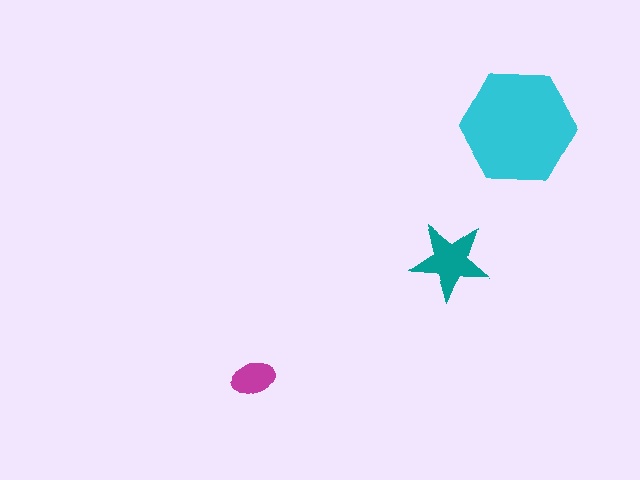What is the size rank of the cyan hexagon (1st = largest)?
1st.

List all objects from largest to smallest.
The cyan hexagon, the teal star, the magenta ellipse.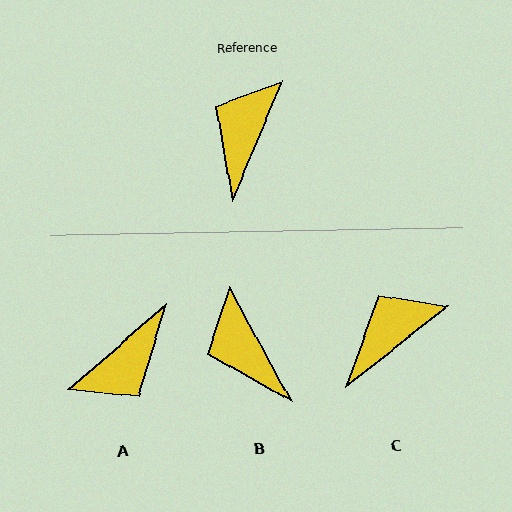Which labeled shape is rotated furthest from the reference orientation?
A, about 154 degrees away.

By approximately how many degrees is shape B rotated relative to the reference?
Approximately 52 degrees counter-clockwise.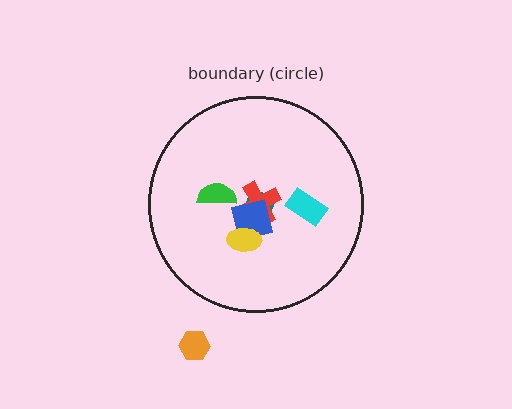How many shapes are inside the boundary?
6 inside, 1 outside.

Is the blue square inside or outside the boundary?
Inside.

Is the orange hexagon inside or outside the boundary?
Outside.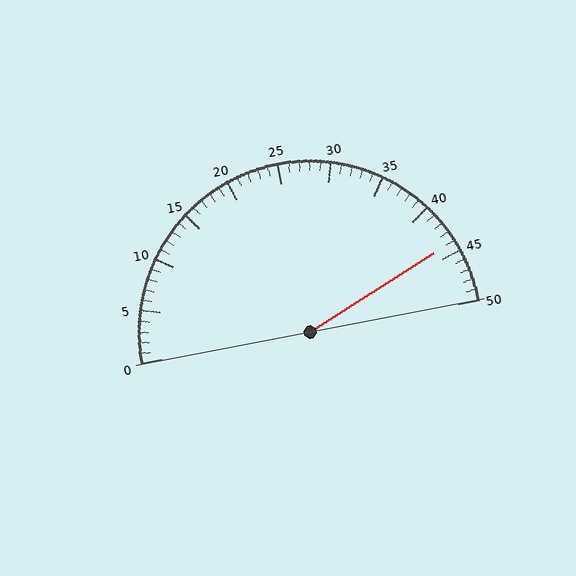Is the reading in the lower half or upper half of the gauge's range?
The reading is in the upper half of the range (0 to 50).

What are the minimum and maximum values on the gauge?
The gauge ranges from 0 to 50.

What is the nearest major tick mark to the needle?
The nearest major tick mark is 45.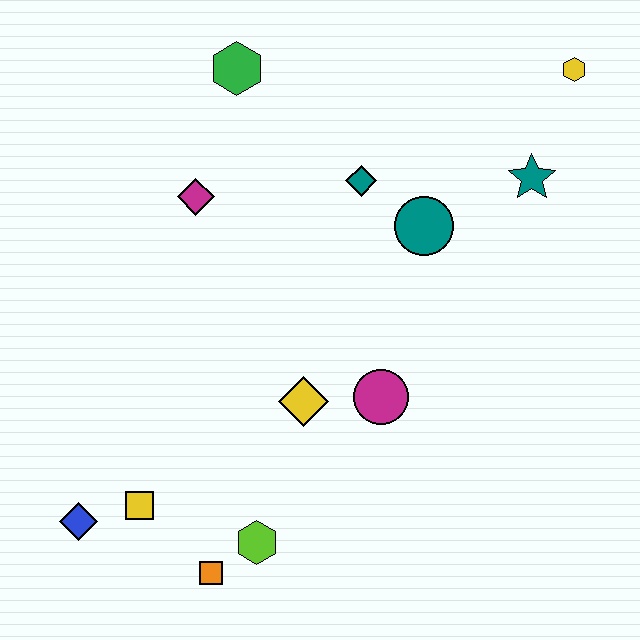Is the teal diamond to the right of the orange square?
Yes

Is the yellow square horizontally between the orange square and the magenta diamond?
No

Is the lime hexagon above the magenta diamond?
No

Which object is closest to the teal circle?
The teal diamond is closest to the teal circle.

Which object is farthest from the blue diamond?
The yellow hexagon is farthest from the blue diamond.